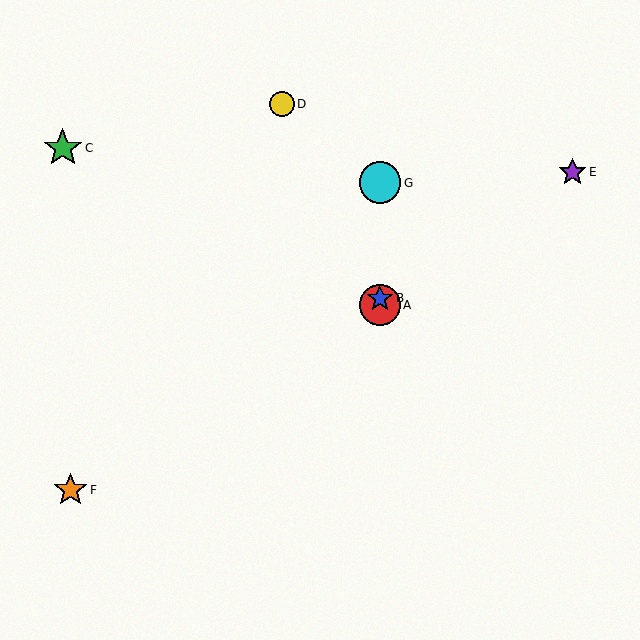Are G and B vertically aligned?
Yes, both are at x≈380.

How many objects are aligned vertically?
3 objects (A, B, G) are aligned vertically.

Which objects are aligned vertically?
Objects A, B, G are aligned vertically.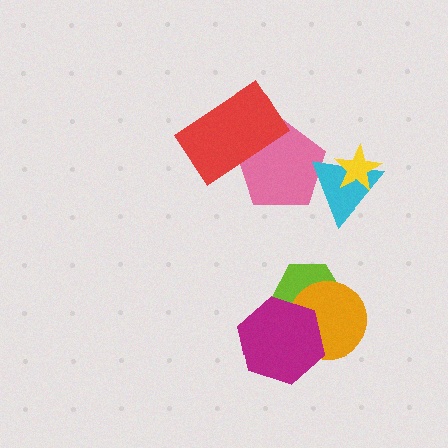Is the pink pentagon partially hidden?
Yes, it is partially covered by another shape.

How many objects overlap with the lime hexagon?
2 objects overlap with the lime hexagon.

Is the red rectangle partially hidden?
No, no other shape covers it.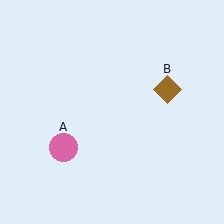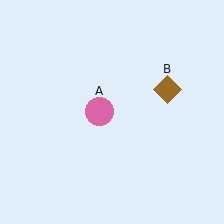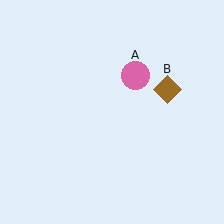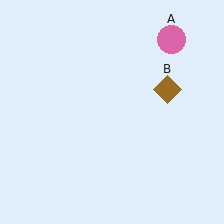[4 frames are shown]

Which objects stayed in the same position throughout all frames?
Brown diamond (object B) remained stationary.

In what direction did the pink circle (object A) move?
The pink circle (object A) moved up and to the right.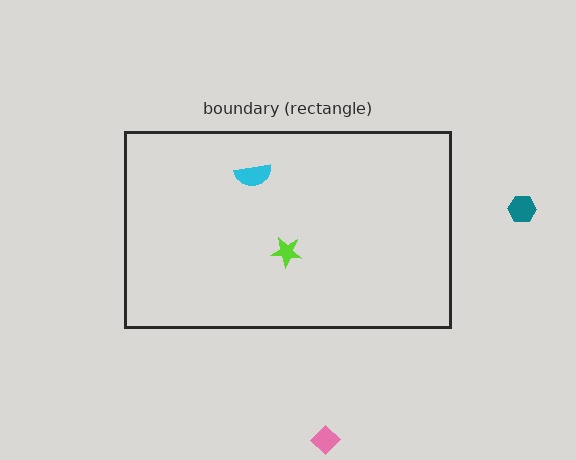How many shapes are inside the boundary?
2 inside, 2 outside.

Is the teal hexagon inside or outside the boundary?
Outside.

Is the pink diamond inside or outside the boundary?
Outside.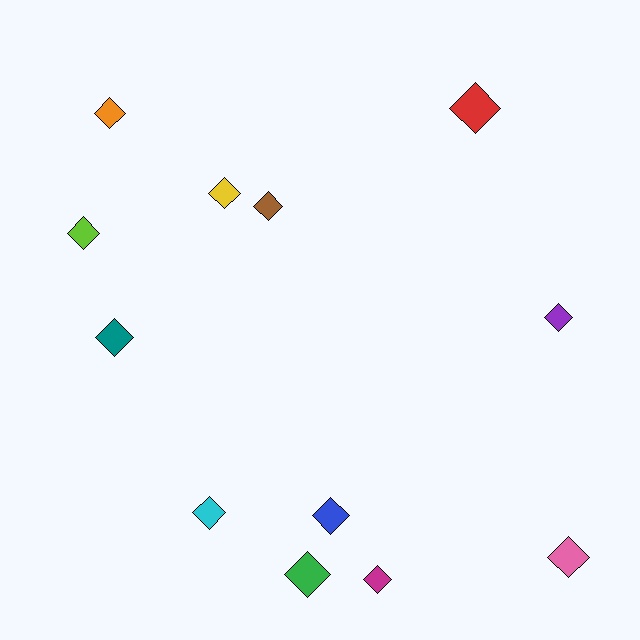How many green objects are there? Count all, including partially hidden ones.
There is 1 green object.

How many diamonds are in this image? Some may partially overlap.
There are 12 diamonds.